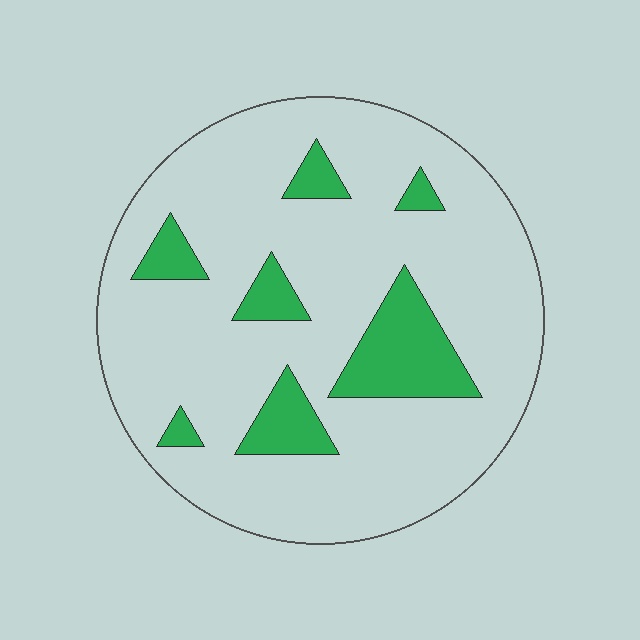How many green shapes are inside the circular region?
7.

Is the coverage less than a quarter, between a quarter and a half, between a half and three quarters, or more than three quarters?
Less than a quarter.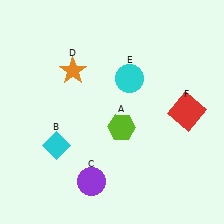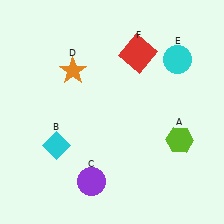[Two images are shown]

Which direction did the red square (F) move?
The red square (F) moved up.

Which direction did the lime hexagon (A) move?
The lime hexagon (A) moved right.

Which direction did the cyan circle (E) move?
The cyan circle (E) moved right.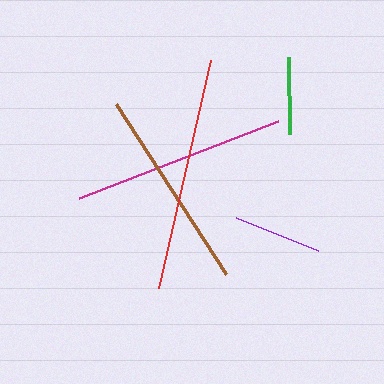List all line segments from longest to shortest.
From longest to shortest: red, magenta, brown, purple, green.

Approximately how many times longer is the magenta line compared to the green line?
The magenta line is approximately 2.8 times the length of the green line.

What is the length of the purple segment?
The purple segment is approximately 88 pixels long.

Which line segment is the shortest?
The green line is the shortest at approximately 77 pixels.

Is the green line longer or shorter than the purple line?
The purple line is longer than the green line.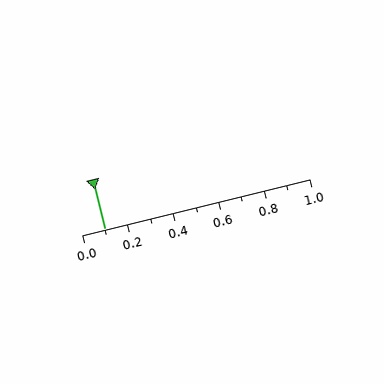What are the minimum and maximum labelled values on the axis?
The axis runs from 0.0 to 1.0.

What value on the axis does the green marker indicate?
The marker indicates approximately 0.1.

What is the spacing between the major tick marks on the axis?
The major ticks are spaced 0.2 apart.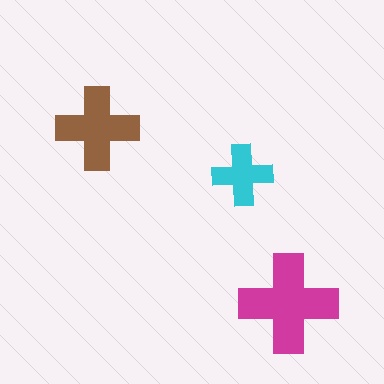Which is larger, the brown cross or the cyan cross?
The brown one.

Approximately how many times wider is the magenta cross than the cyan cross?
About 1.5 times wider.